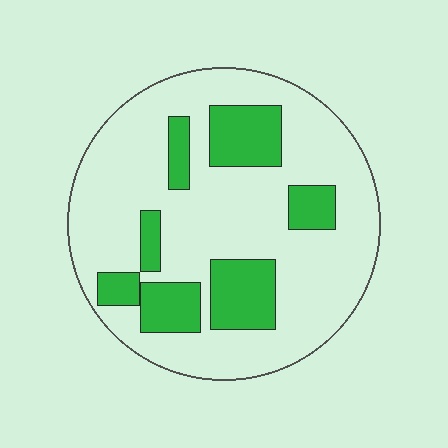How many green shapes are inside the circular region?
7.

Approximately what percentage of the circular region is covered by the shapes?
Approximately 25%.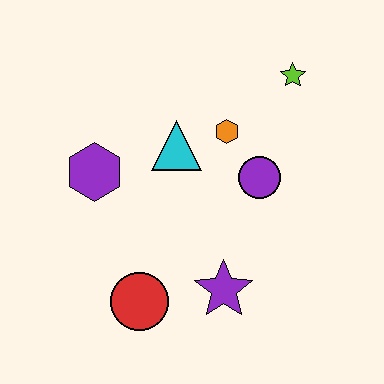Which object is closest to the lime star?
The orange hexagon is closest to the lime star.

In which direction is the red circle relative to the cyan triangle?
The red circle is below the cyan triangle.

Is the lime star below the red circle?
No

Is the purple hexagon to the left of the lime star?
Yes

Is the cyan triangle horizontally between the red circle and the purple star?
Yes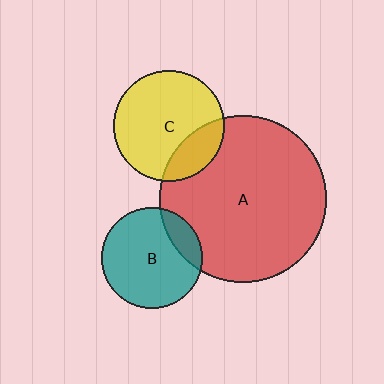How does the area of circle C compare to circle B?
Approximately 1.2 times.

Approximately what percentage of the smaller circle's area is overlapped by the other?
Approximately 20%.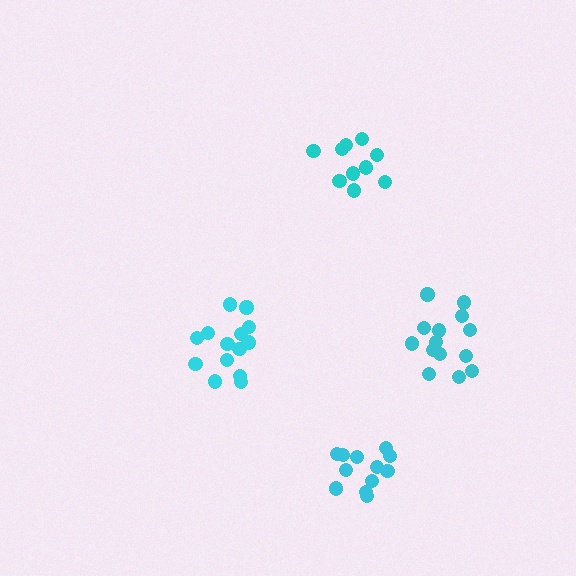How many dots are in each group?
Group 1: 15 dots, Group 2: 10 dots, Group 3: 12 dots, Group 4: 14 dots (51 total).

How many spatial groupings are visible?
There are 4 spatial groupings.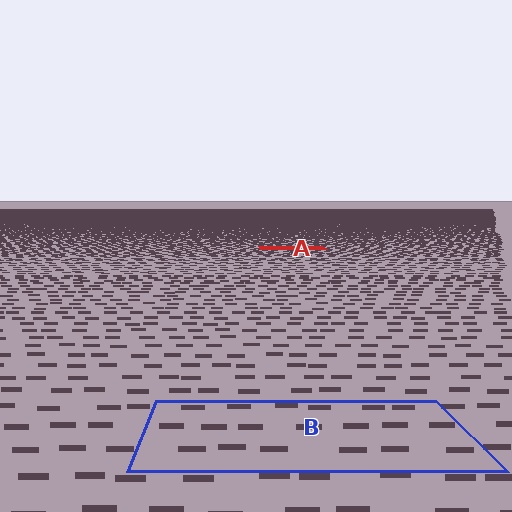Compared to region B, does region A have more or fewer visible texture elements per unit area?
Region A has more texture elements per unit area — they are packed more densely because it is farther away.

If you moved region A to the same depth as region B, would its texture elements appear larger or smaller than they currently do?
They would appear larger. At a closer depth, the same texture elements are projected at a bigger on-screen size.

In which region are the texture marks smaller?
The texture marks are smaller in region A, because it is farther away.